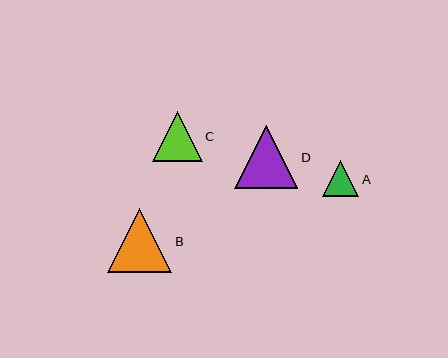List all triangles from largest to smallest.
From largest to smallest: B, D, C, A.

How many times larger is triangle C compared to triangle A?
Triangle C is approximately 1.4 times the size of triangle A.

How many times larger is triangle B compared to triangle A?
Triangle B is approximately 1.8 times the size of triangle A.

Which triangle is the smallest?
Triangle A is the smallest with a size of approximately 36 pixels.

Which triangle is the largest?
Triangle B is the largest with a size of approximately 64 pixels.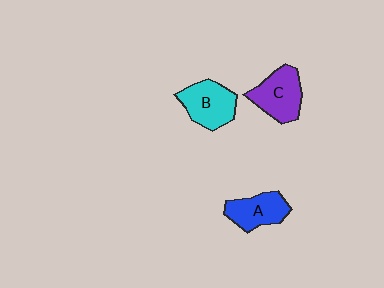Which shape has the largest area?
Shape C (purple).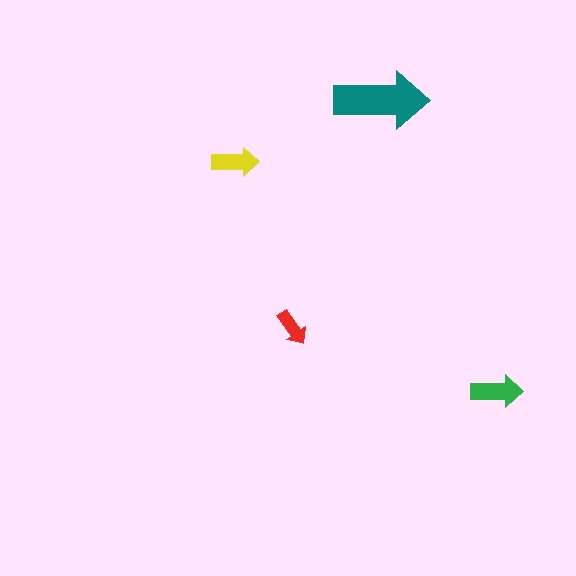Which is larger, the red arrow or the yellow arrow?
The yellow one.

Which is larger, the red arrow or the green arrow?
The green one.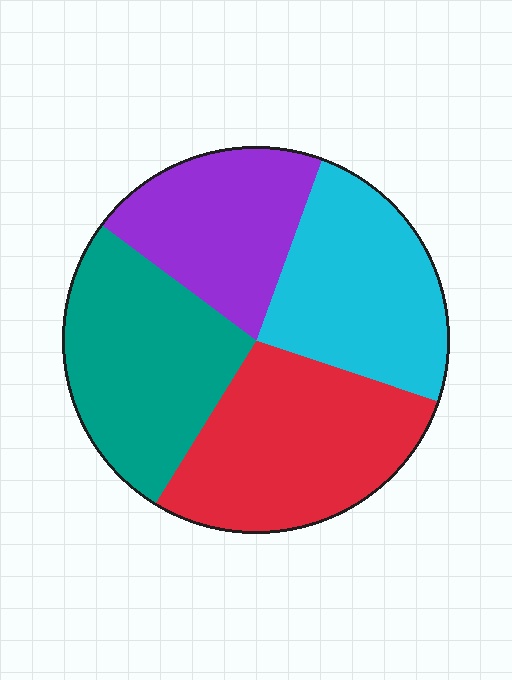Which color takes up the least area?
Purple, at roughly 20%.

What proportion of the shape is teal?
Teal takes up about one quarter (1/4) of the shape.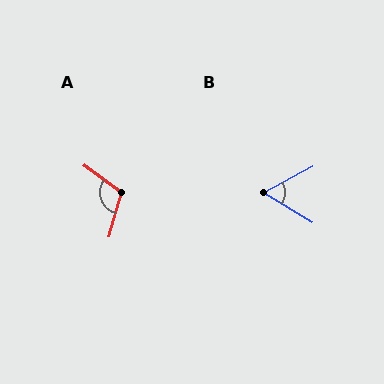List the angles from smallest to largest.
B (59°), A (110°).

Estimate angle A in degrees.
Approximately 110 degrees.